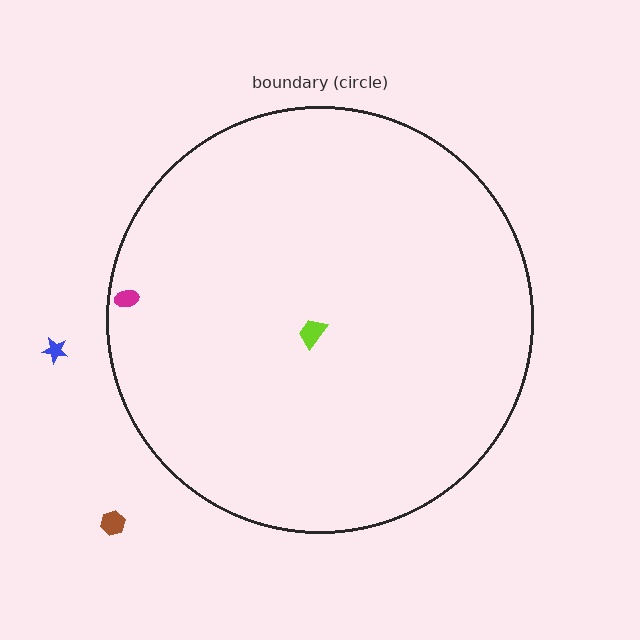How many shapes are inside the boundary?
2 inside, 2 outside.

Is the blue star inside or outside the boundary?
Outside.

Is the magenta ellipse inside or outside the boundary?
Inside.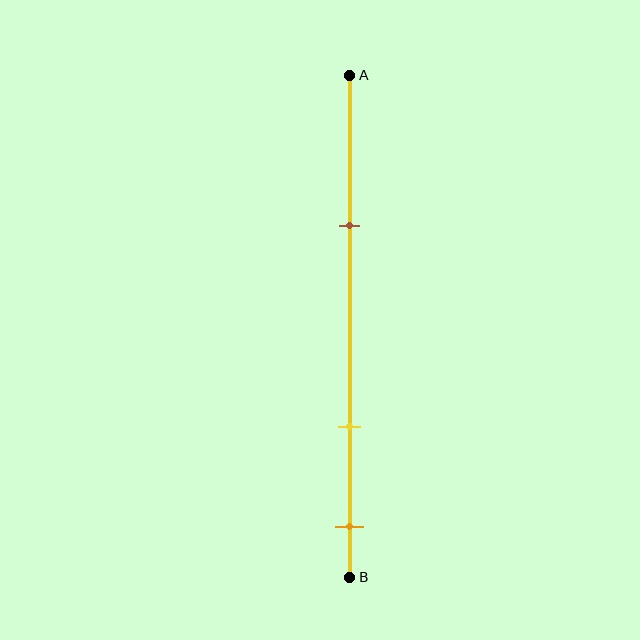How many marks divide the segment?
There are 3 marks dividing the segment.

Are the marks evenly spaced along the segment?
No, the marks are not evenly spaced.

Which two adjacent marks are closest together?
The yellow and orange marks are the closest adjacent pair.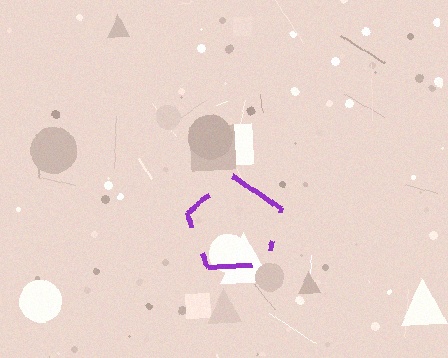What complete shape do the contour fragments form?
The contour fragments form a pentagon.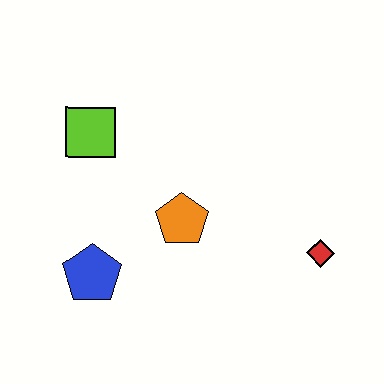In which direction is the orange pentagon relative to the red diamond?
The orange pentagon is to the left of the red diamond.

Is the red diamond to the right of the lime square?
Yes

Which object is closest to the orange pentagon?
The blue pentagon is closest to the orange pentagon.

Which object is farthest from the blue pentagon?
The red diamond is farthest from the blue pentagon.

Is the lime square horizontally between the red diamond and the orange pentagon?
No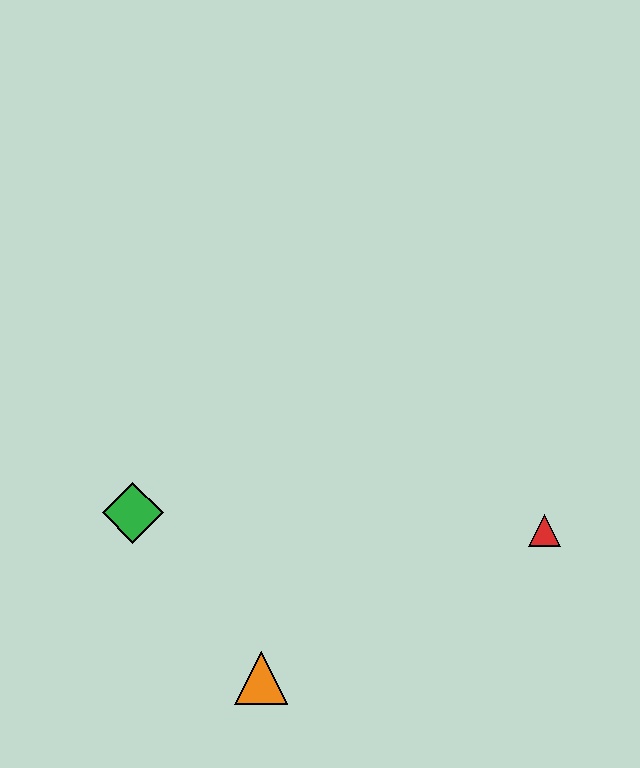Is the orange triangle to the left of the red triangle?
Yes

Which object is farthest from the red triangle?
The green diamond is farthest from the red triangle.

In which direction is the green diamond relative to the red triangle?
The green diamond is to the left of the red triangle.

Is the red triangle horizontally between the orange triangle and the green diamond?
No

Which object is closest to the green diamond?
The orange triangle is closest to the green diamond.